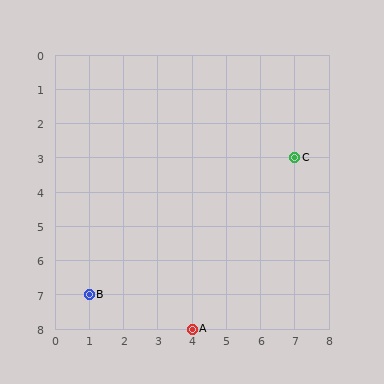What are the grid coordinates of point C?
Point C is at grid coordinates (7, 3).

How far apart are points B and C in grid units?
Points B and C are 6 columns and 4 rows apart (about 7.2 grid units diagonally).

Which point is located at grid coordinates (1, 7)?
Point B is at (1, 7).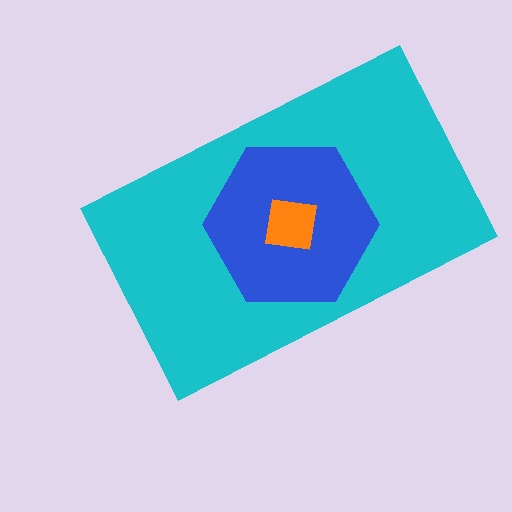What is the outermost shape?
The cyan rectangle.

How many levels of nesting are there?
3.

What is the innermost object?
The orange square.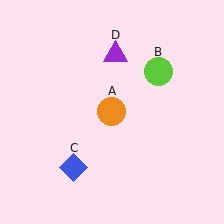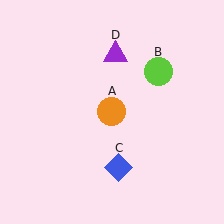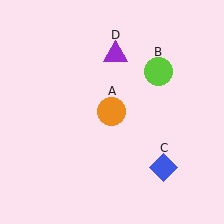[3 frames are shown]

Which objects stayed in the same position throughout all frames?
Orange circle (object A) and lime circle (object B) and purple triangle (object D) remained stationary.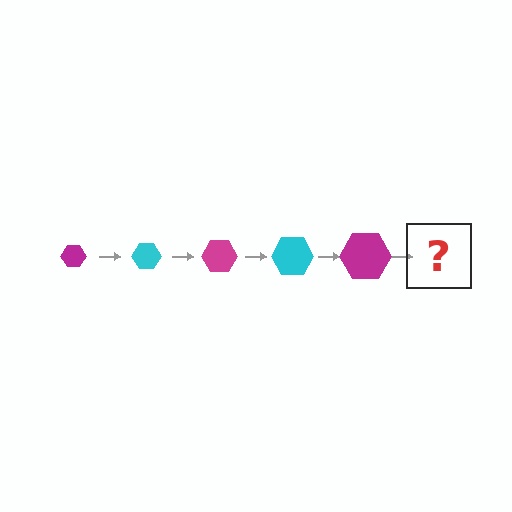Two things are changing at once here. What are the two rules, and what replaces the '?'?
The two rules are that the hexagon grows larger each step and the color cycles through magenta and cyan. The '?' should be a cyan hexagon, larger than the previous one.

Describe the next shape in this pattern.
It should be a cyan hexagon, larger than the previous one.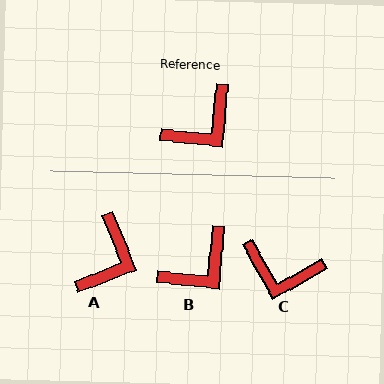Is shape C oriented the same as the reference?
No, it is off by about 55 degrees.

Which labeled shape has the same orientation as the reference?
B.